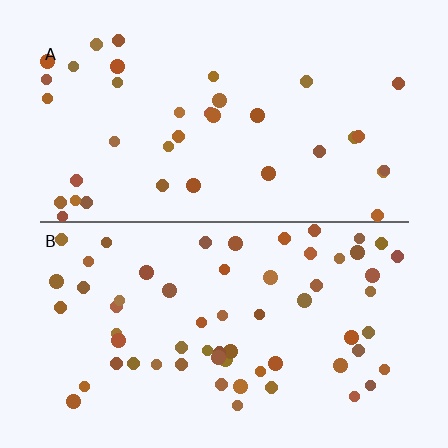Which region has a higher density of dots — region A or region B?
B (the bottom).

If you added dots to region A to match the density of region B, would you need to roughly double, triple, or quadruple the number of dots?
Approximately double.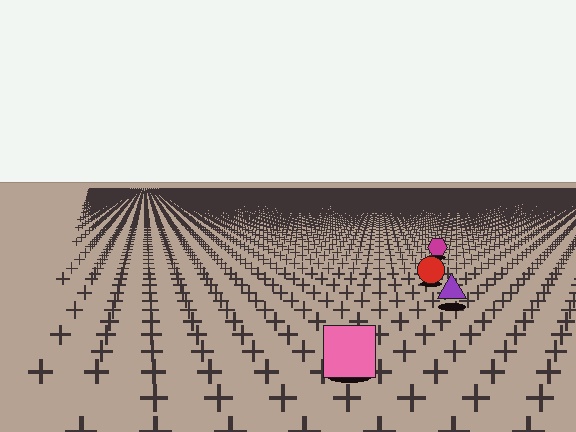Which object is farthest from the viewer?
The magenta hexagon is farthest from the viewer. It appears smaller and the ground texture around it is denser.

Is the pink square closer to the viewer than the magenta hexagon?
Yes. The pink square is closer — you can tell from the texture gradient: the ground texture is coarser near it.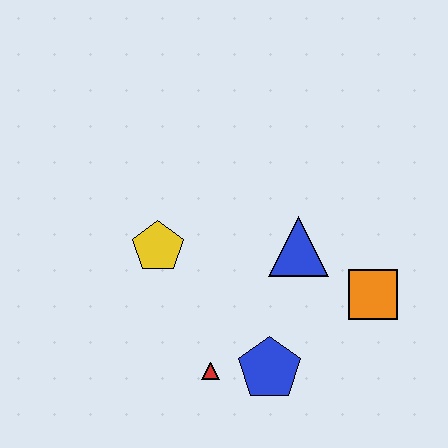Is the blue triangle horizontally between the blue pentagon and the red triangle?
No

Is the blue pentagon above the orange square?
No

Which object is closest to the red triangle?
The blue pentagon is closest to the red triangle.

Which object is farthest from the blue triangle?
The red triangle is farthest from the blue triangle.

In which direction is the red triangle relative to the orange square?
The red triangle is to the left of the orange square.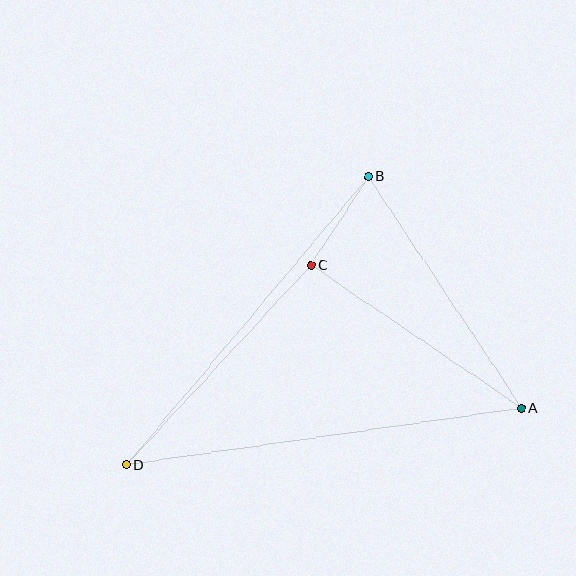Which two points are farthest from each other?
Points A and D are farthest from each other.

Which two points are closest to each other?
Points B and C are closest to each other.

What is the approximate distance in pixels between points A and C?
The distance between A and C is approximately 255 pixels.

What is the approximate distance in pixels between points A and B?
The distance between A and B is approximately 278 pixels.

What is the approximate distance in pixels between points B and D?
The distance between B and D is approximately 376 pixels.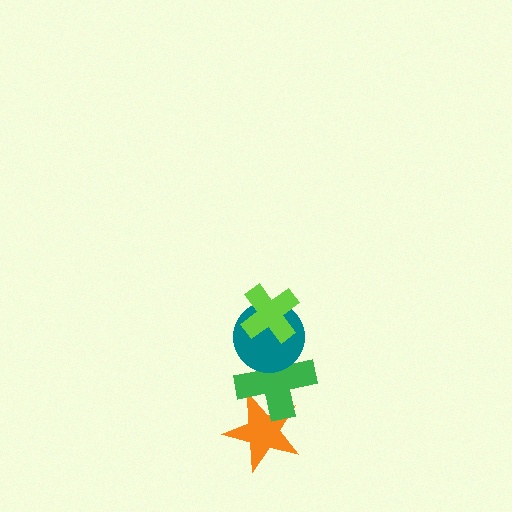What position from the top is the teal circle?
The teal circle is 2nd from the top.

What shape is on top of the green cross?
The teal circle is on top of the green cross.